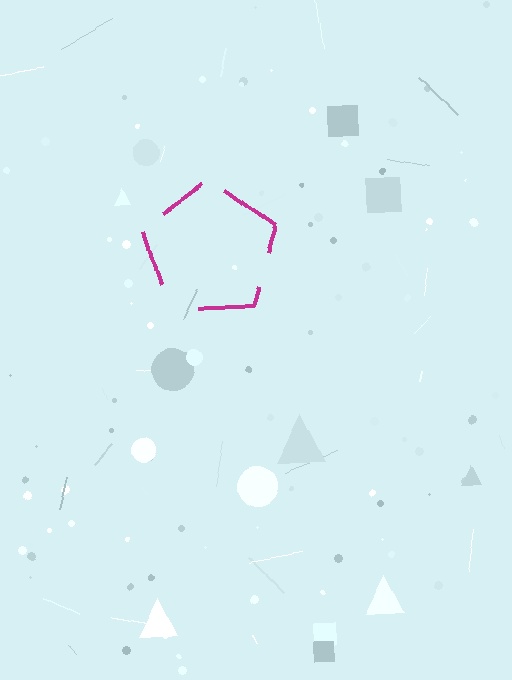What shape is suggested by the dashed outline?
The dashed outline suggests a pentagon.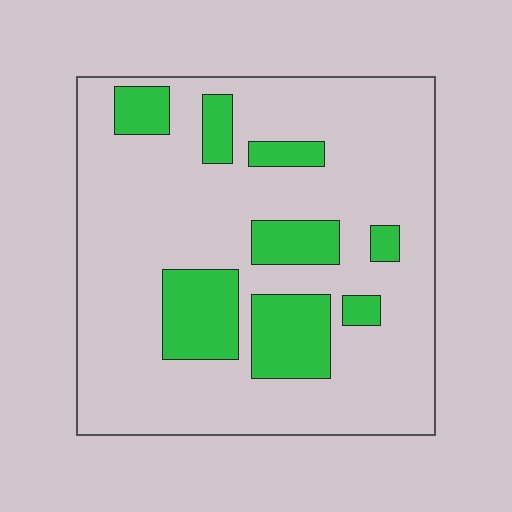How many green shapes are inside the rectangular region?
8.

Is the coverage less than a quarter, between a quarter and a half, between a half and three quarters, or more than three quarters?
Less than a quarter.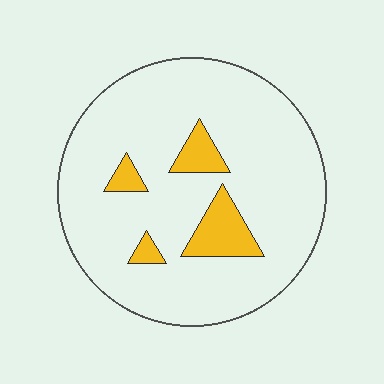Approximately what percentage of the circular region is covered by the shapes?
Approximately 10%.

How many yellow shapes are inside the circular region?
4.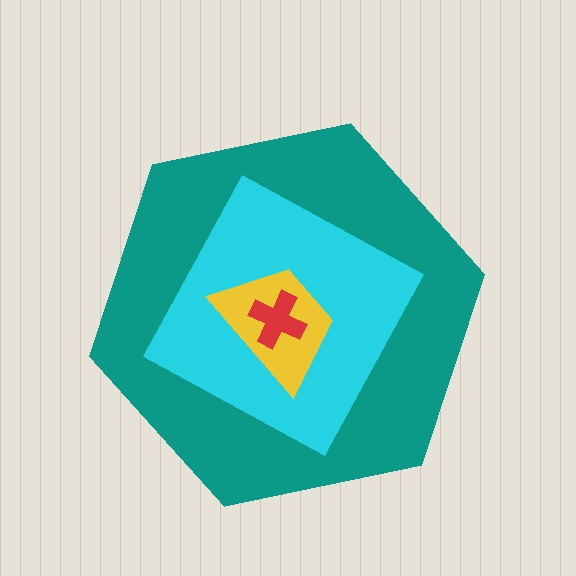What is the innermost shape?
The red cross.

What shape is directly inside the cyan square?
The yellow trapezoid.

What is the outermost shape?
The teal hexagon.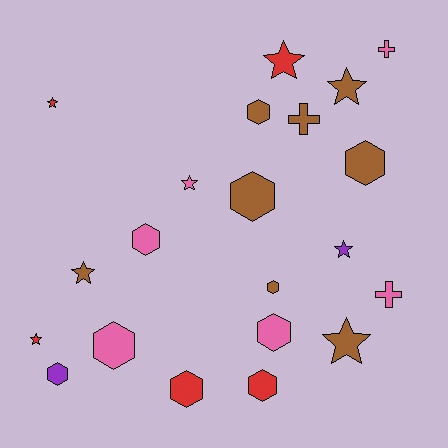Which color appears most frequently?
Brown, with 8 objects.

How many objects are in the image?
There are 21 objects.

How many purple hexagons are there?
There is 1 purple hexagon.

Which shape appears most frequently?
Hexagon, with 10 objects.